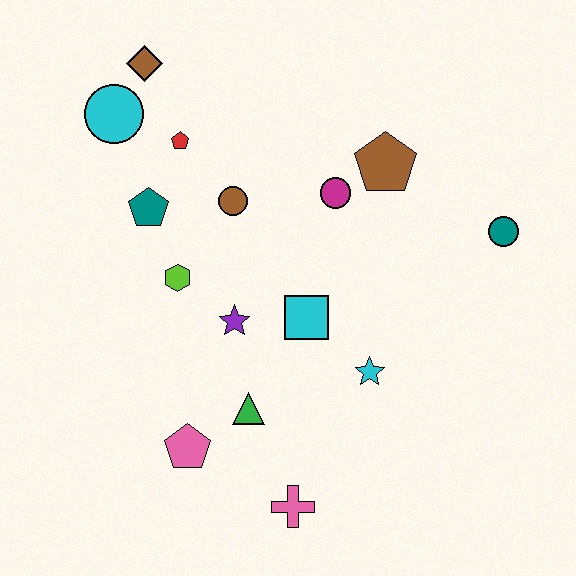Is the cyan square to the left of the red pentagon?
No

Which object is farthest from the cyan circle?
The pink cross is farthest from the cyan circle.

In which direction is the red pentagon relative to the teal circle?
The red pentagon is to the left of the teal circle.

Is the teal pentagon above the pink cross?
Yes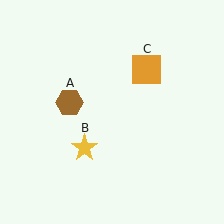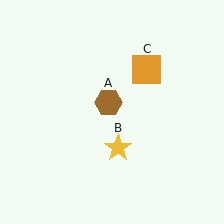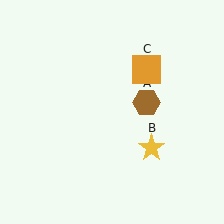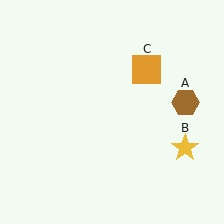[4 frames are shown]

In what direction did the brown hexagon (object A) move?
The brown hexagon (object A) moved right.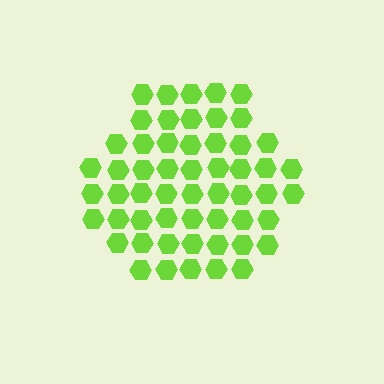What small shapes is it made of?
It is made of small hexagons.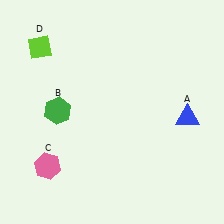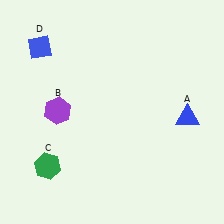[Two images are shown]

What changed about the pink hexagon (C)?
In Image 1, C is pink. In Image 2, it changed to green.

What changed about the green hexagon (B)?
In Image 1, B is green. In Image 2, it changed to purple.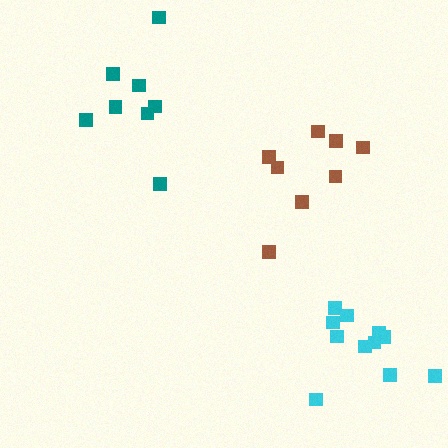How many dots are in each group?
Group 1: 8 dots, Group 2: 11 dots, Group 3: 8 dots (27 total).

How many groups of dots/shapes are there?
There are 3 groups.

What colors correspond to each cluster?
The clusters are colored: brown, cyan, teal.